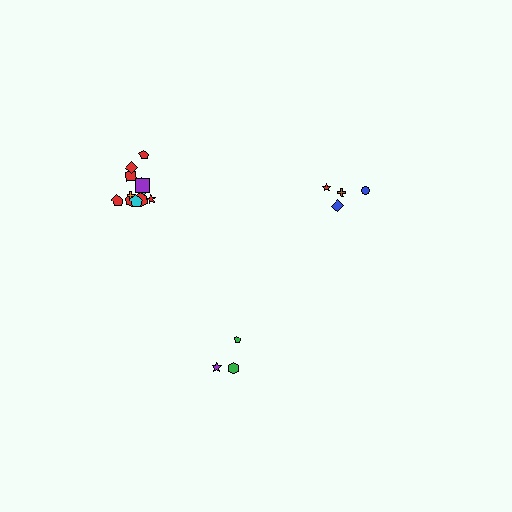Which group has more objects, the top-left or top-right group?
The top-left group.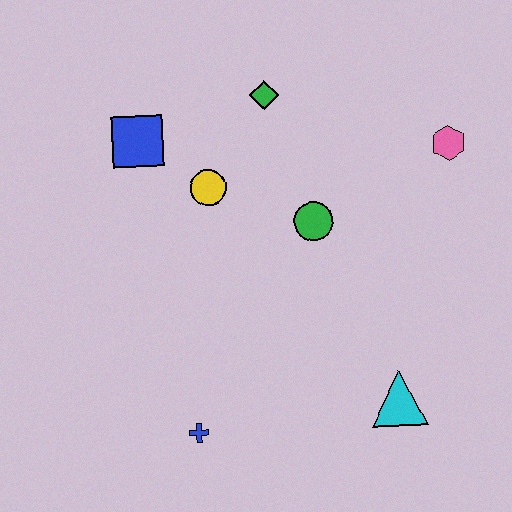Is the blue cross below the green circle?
Yes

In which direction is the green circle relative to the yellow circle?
The green circle is to the right of the yellow circle.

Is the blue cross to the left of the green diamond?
Yes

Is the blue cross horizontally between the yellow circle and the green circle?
No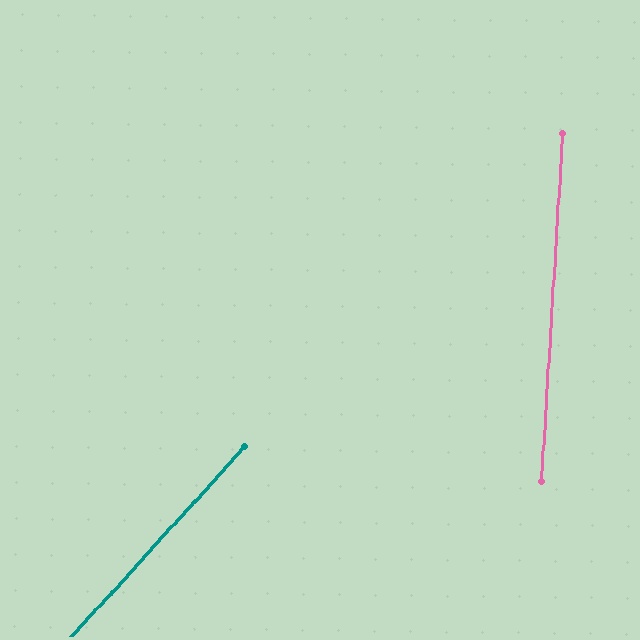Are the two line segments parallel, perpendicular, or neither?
Neither parallel nor perpendicular — they differ by about 39°.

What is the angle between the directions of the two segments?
Approximately 39 degrees.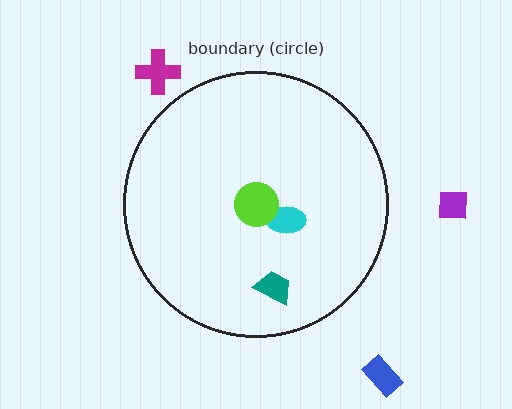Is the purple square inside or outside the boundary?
Outside.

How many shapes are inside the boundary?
3 inside, 3 outside.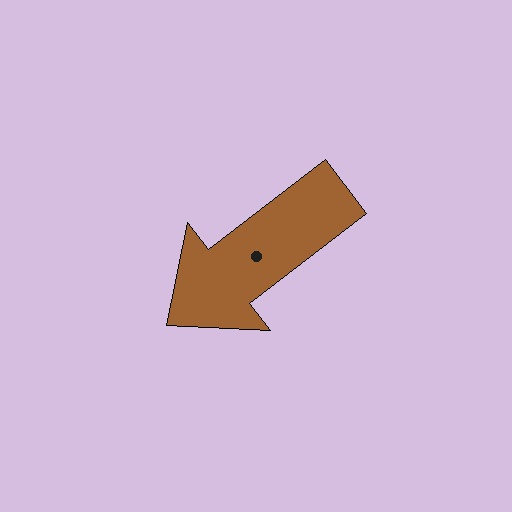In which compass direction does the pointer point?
Southwest.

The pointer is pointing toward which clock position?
Roughly 8 o'clock.